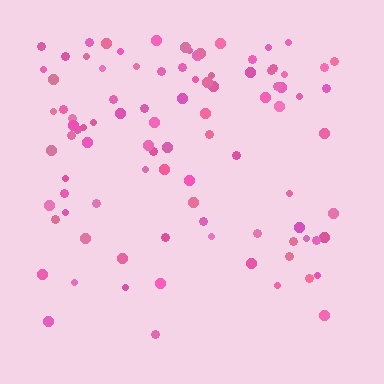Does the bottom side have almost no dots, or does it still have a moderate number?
Still a moderate number, just noticeably fewer than the top.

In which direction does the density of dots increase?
From bottom to top, with the top side densest.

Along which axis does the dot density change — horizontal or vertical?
Vertical.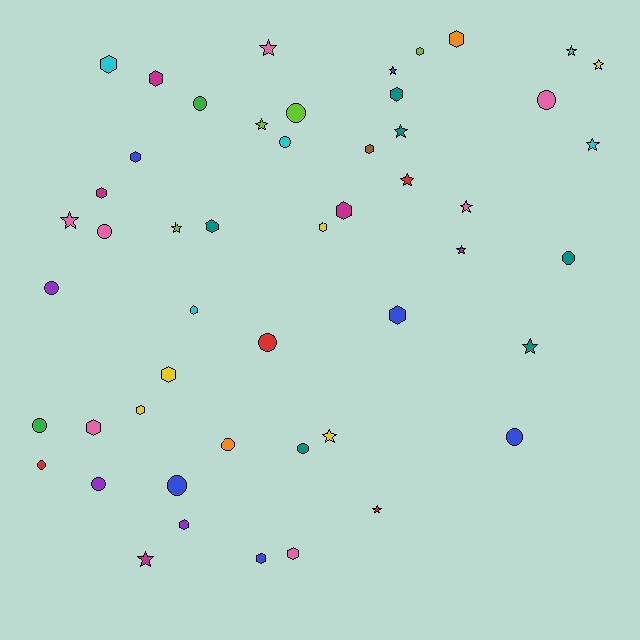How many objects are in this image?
There are 50 objects.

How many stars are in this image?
There are 16 stars.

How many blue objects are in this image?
There are 6 blue objects.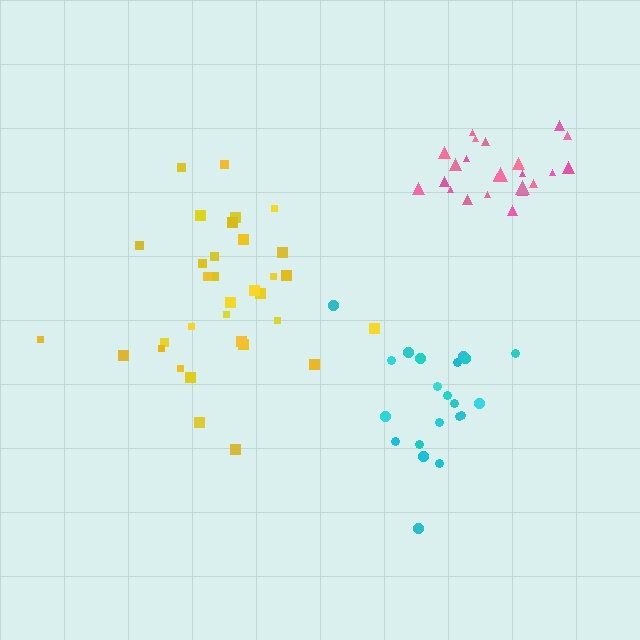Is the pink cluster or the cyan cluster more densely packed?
Pink.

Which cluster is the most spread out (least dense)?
Yellow.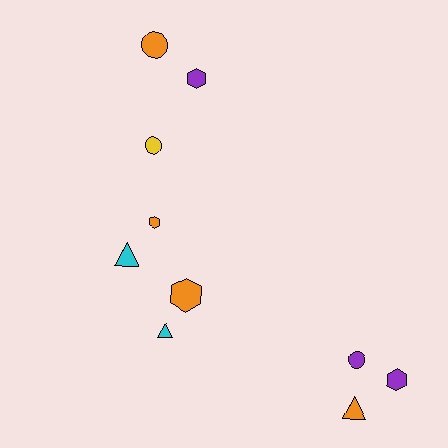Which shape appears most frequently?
Hexagon, with 4 objects.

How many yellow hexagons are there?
There are no yellow hexagons.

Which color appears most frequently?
Orange, with 4 objects.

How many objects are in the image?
There are 10 objects.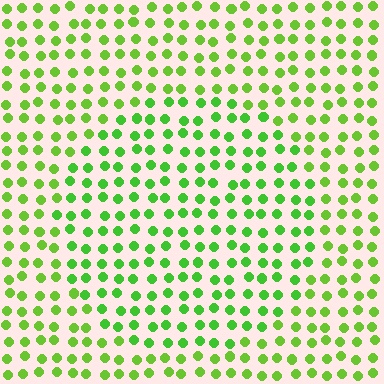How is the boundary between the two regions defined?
The boundary is defined purely by a slight shift in hue (about 18 degrees). Spacing, size, and orientation are identical on both sides.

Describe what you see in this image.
The image is filled with small lime elements in a uniform arrangement. A circle-shaped region is visible where the elements are tinted to a slightly different hue, forming a subtle color boundary.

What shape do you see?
I see a circle.